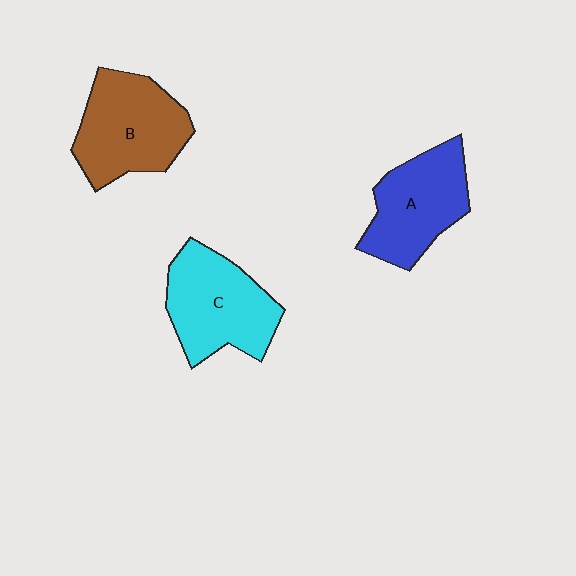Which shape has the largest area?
Shape B (brown).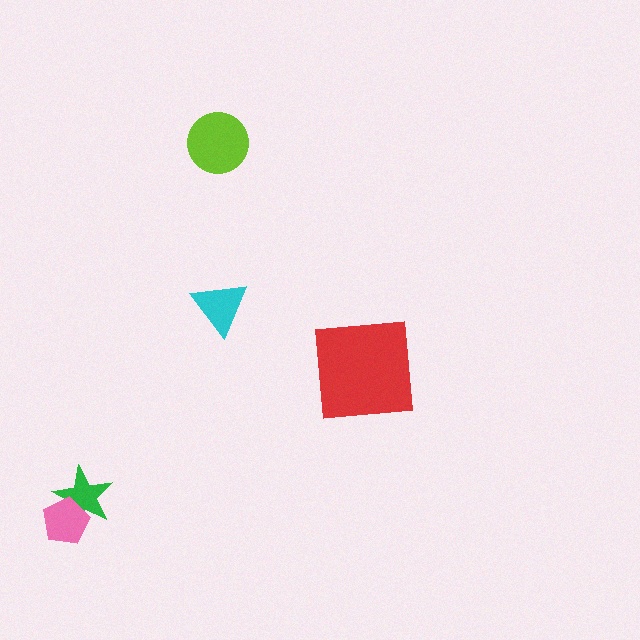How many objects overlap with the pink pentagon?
1 object overlaps with the pink pentagon.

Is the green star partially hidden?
Yes, it is partially covered by another shape.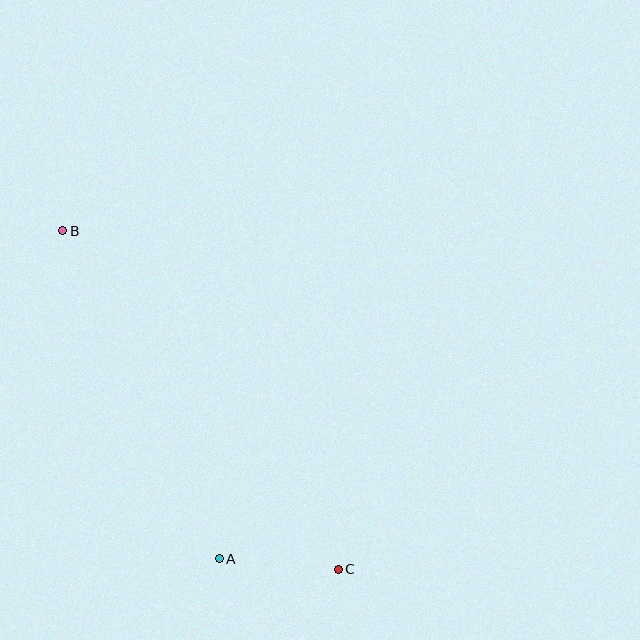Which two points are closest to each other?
Points A and C are closest to each other.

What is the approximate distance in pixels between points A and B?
The distance between A and B is approximately 363 pixels.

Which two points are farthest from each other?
Points B and C are farthest from each other.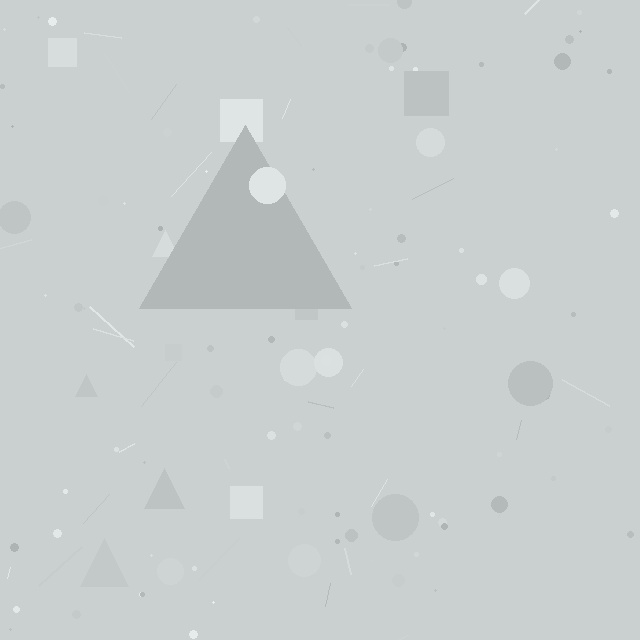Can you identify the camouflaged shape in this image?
The camouflaged shape is a triangle.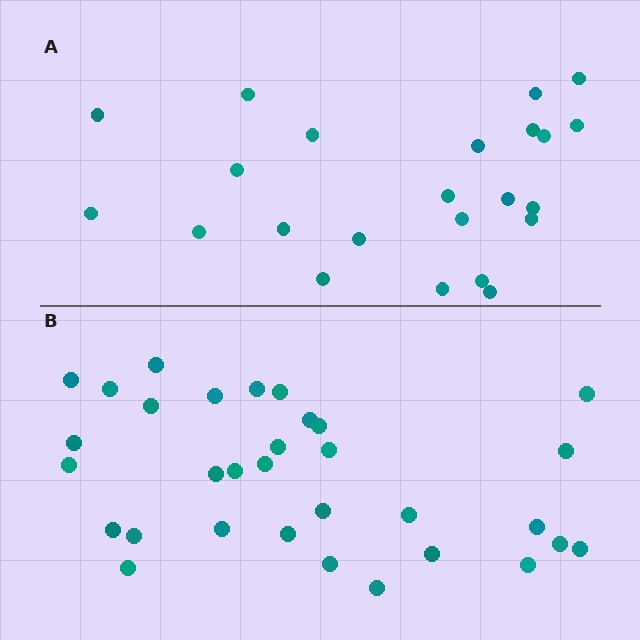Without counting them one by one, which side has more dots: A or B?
Region B (the bottom region) has more dots.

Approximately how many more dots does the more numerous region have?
Region B has roughly 8 or so more dots than region A.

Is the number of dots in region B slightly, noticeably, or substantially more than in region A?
Region B has noticeably more, but not dramatically so. The ratio is roughly 1.4 to 1.